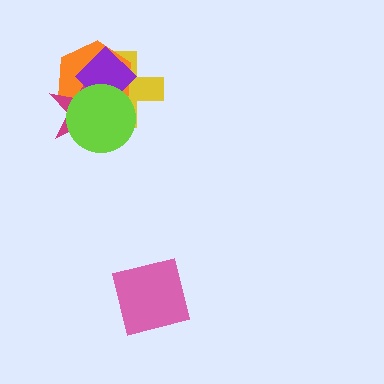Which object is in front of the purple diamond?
The lime circle is in front of the purple diamond.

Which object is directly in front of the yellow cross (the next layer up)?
The orange hexagon is directly in front of the yellow cross.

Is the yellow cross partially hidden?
Yes, it is partially covered by another shape.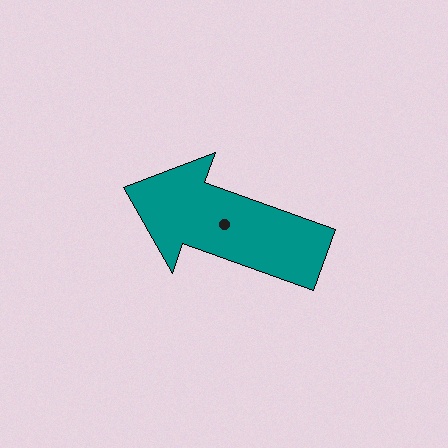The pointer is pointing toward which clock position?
Roughly 10 o'clock.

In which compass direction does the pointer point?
West.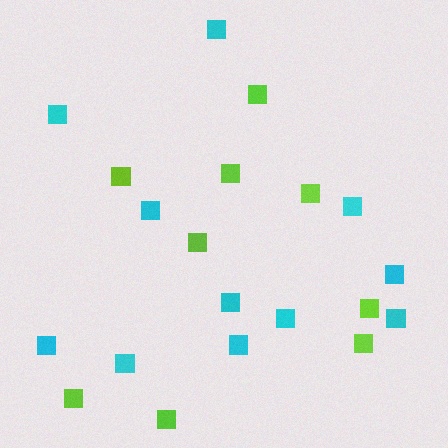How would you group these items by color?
There are 2 groups: one group of cyan squares (11) and one group of lime squares (9).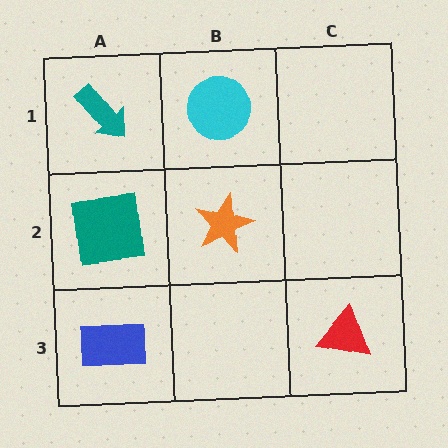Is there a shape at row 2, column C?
No, that cell is empty.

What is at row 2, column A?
A teal square.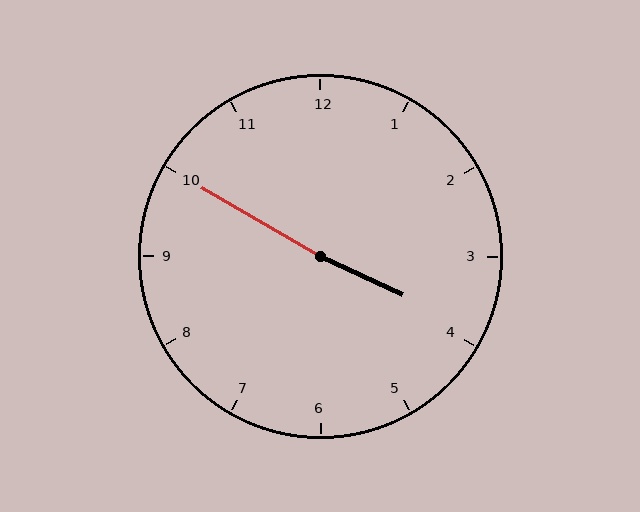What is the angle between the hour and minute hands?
Approximately 175 degrees.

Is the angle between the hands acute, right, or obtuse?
It is obtuse.